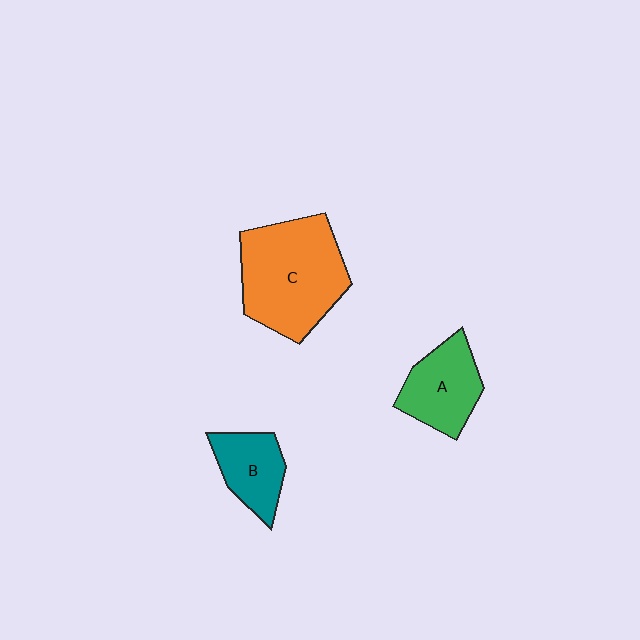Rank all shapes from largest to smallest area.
From largest to smallest: C (orange), A (green), B (teal).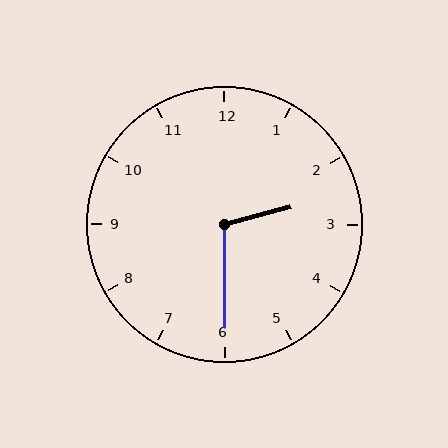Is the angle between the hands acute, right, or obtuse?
It is obtuse.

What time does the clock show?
2:30.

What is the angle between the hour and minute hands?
Approximately 105 degrees.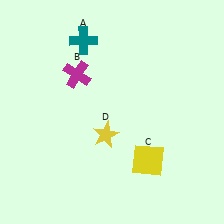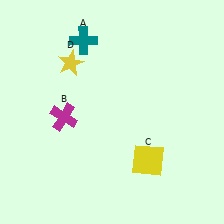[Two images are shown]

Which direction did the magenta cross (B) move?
The magenta cross (B) moved down.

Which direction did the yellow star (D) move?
The yellow star (D) moved up.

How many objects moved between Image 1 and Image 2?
2 objects moved between the two images.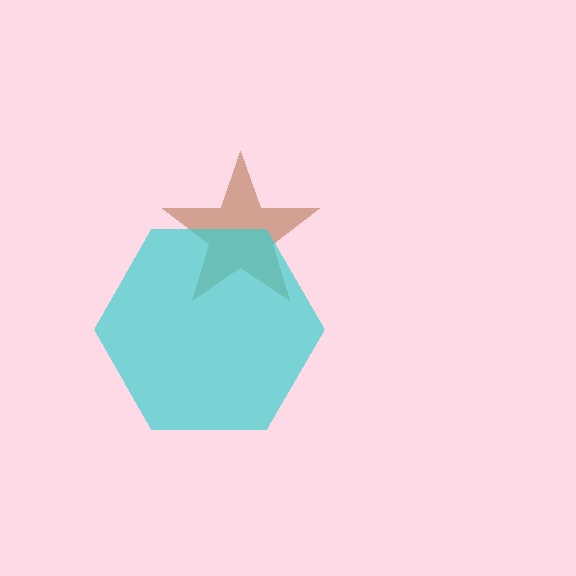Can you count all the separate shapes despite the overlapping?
Yes, there are 2 separate shapes.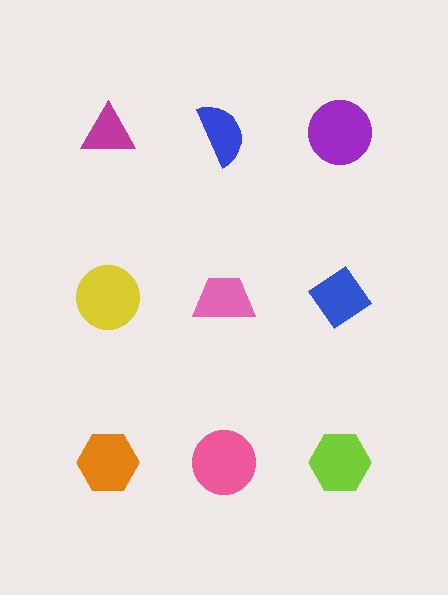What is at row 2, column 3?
A blue diamond.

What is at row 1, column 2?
A blue semicircle.